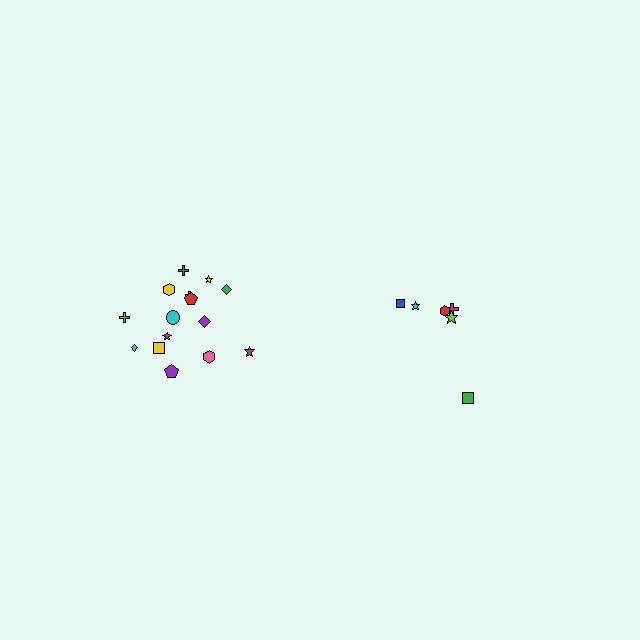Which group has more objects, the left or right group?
The left group.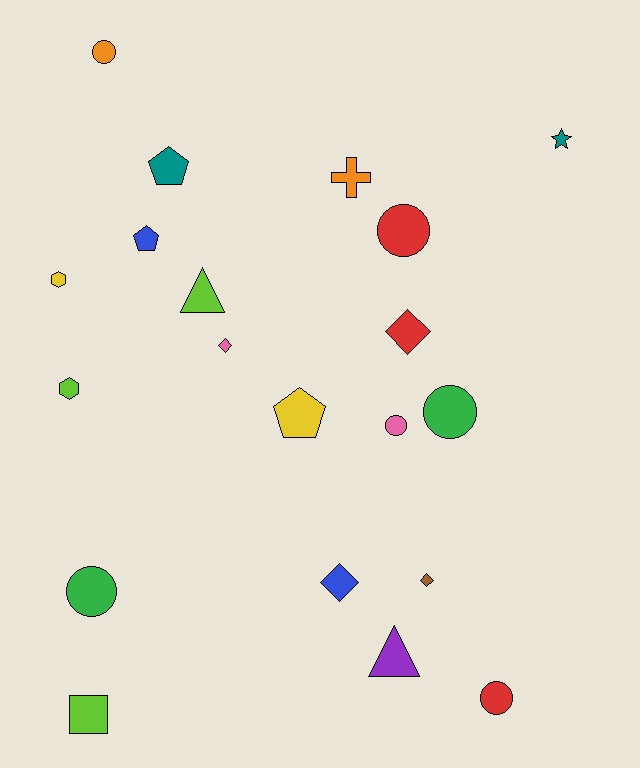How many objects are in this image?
There are 20 objects.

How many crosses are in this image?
There is 1 cross.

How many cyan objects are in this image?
There are no cyan objects.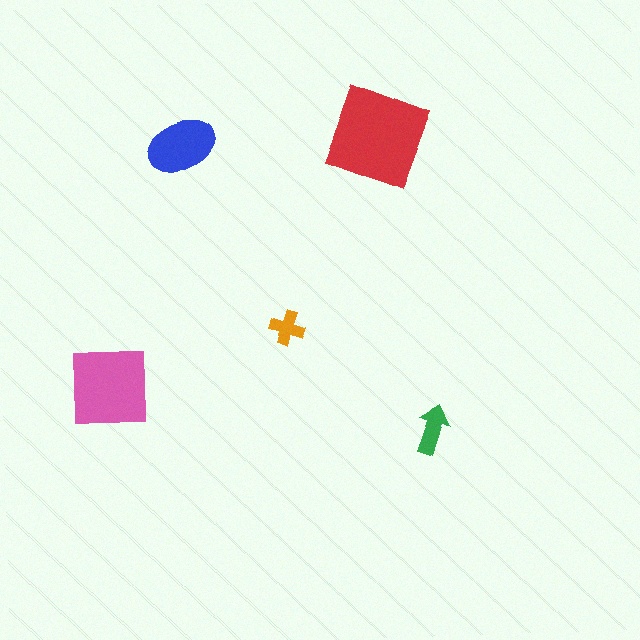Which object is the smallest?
The orange cross.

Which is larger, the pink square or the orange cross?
The pink square.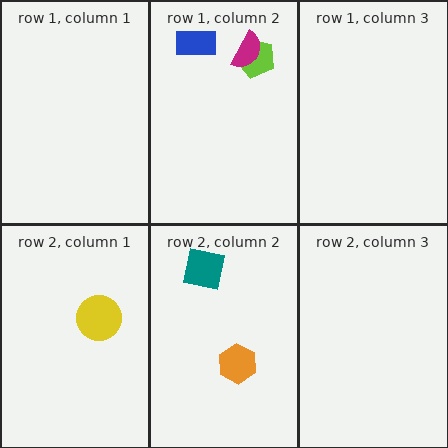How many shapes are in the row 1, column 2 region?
3.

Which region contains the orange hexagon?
The row 2, column 2 region.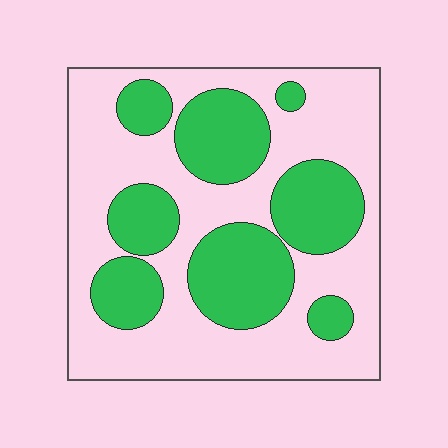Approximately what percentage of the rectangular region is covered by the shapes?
Approximately 40%.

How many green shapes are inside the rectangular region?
8.